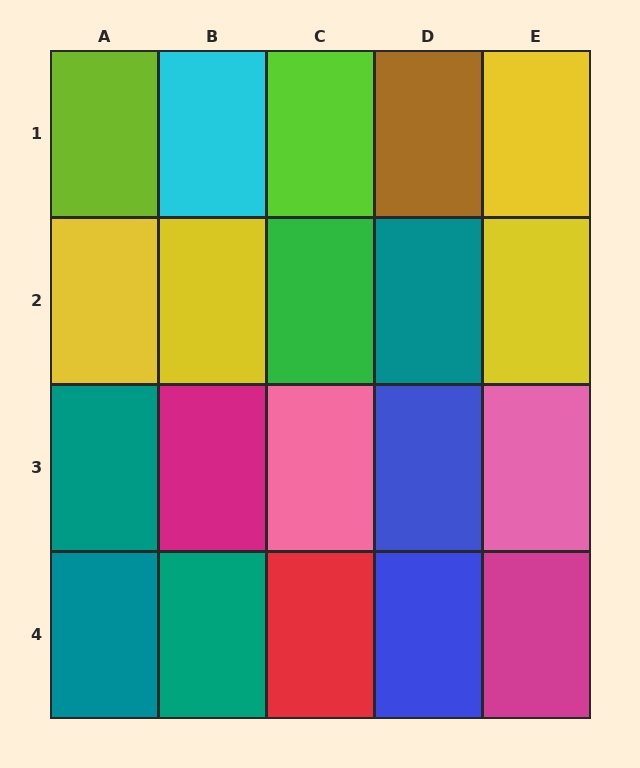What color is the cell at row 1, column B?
Cyan.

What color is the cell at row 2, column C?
Green.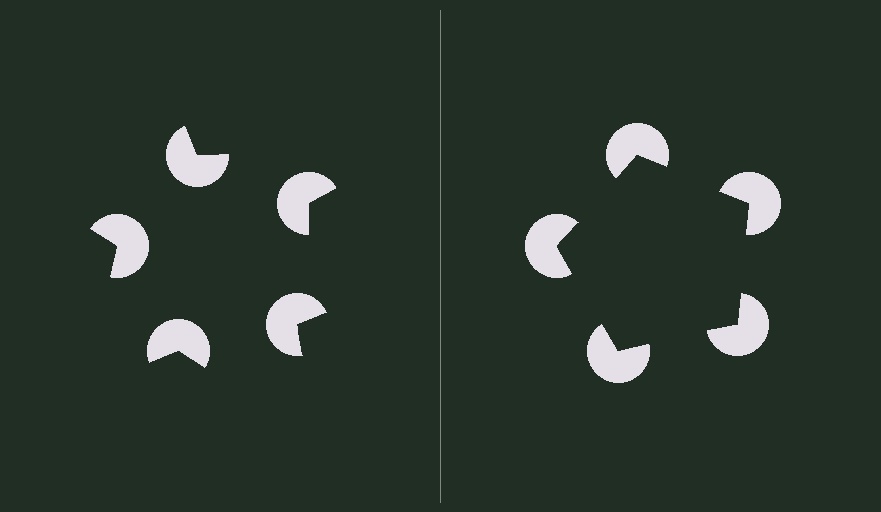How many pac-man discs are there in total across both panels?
10 — 5 on each side.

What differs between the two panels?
The pac-man discs are positioned identically on both sides; only the wedge orientations differ. On the right they align to a pentagon; on the left they are misaligned.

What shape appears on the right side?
An illusory pentagon.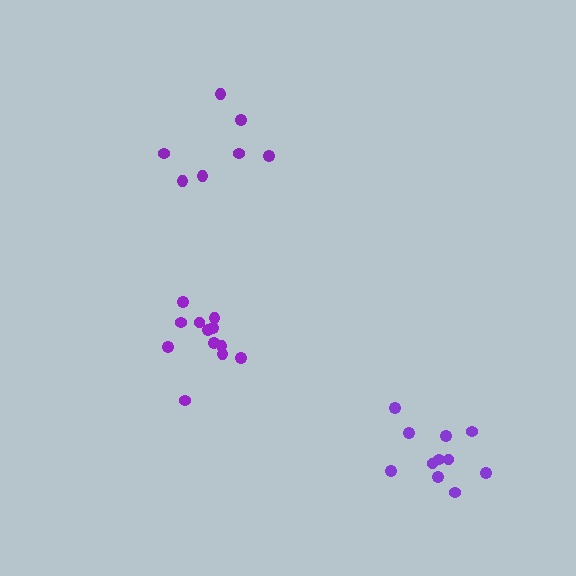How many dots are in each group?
Group 1: 12 dots, Group 2: 7 dots, Group 3: 11 dots (30 total).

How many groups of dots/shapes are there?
There are 3 groups.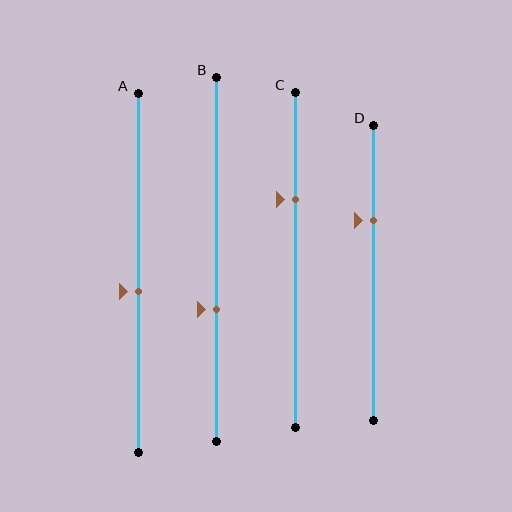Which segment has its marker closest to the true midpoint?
Segment A has its marker closest to the true midpoint.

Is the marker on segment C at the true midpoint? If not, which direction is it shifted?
No, the marker on segment C is shifted upward by about 18% of the segment length.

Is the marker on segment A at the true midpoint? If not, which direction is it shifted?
No, the marker on segment A is shifted downward by about 5% of the segment length.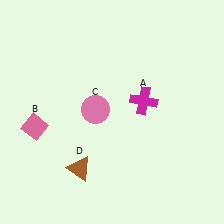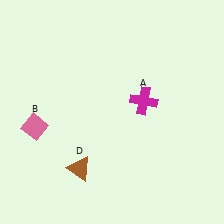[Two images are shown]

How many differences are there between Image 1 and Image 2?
There is 1 difference between the two images.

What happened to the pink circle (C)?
The pink circle (C) was removed in Image 2. It was in the top-left area of Image 1.